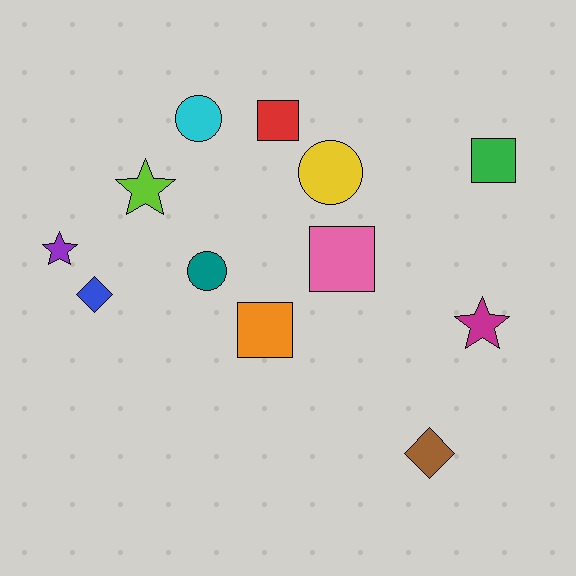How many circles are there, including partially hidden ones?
There are 3 circles.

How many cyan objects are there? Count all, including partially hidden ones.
There is 1 cyan object.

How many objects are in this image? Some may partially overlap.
There are 12 objects.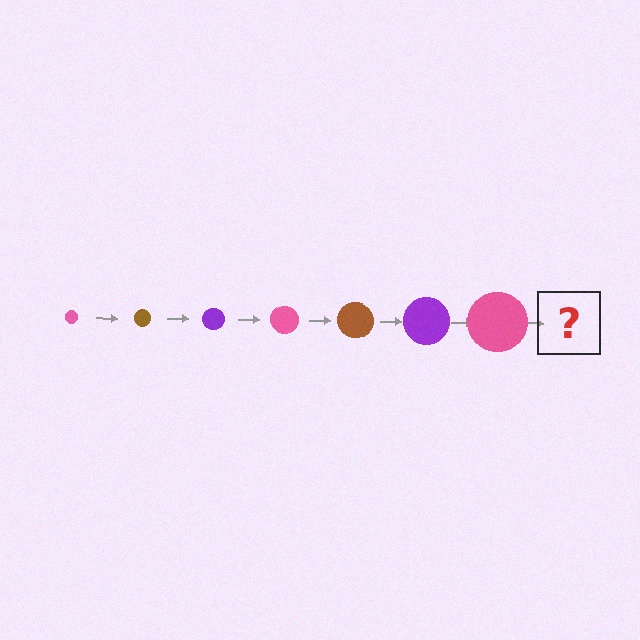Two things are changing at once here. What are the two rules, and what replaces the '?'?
The two rules are that the circle grows larger each step and the color cycles through pink, brown, and purple. The '?' should be a brown circle, larger than the previous one.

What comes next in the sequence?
The next element should be a brown circle, larger than the previous one.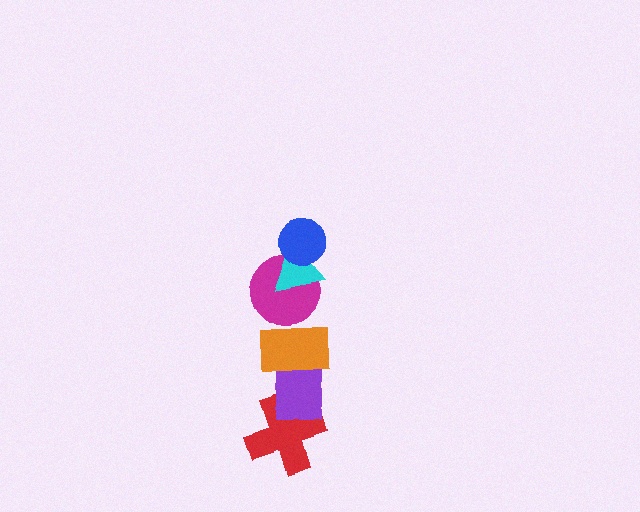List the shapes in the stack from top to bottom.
From top to bottom: the blue circle, the cyan triangle, the magenta circle, the orange rectangle, the purple rectangle, the red cross.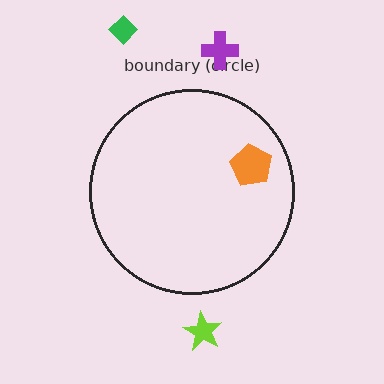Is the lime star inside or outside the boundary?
Outside.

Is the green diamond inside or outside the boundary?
Outside.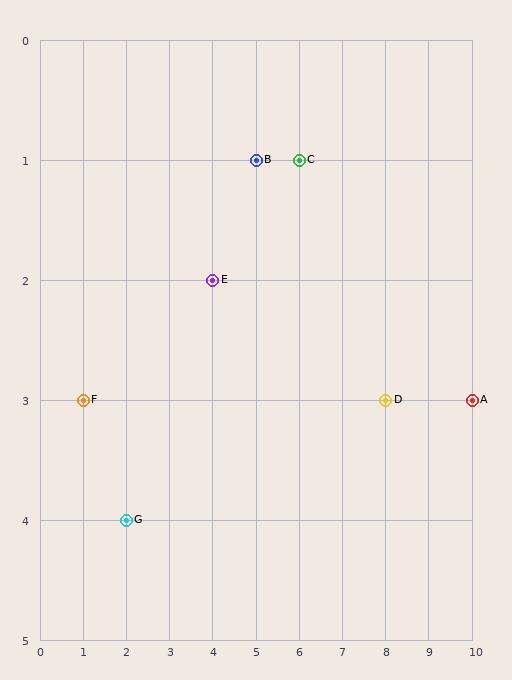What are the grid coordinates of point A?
Point A is at grid coordinates (10, 3).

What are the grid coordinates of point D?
Point D is at grid coordinates (8, 3).